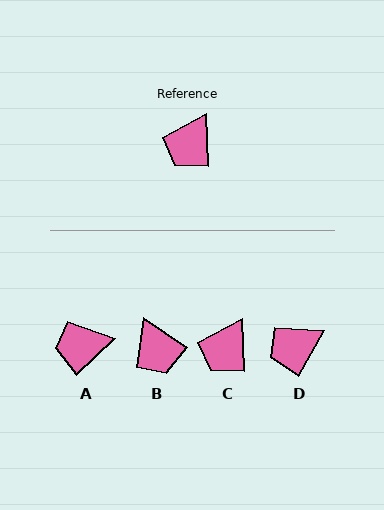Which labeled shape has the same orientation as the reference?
C.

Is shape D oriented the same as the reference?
No, it is off by about 32 degrees.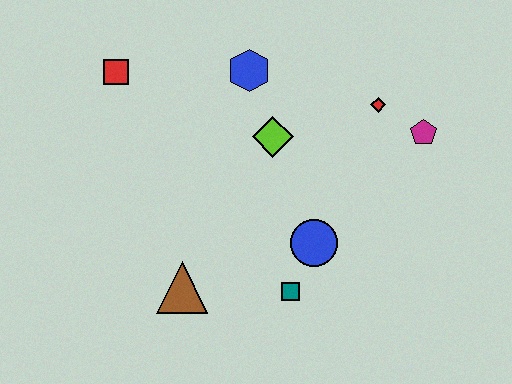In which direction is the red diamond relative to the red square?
The red diamond is to the right of the red square.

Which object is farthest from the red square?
The magenta pentagon is farthest from the red square.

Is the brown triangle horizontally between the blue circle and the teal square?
No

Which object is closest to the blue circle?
The teal square is closest to the blue circle.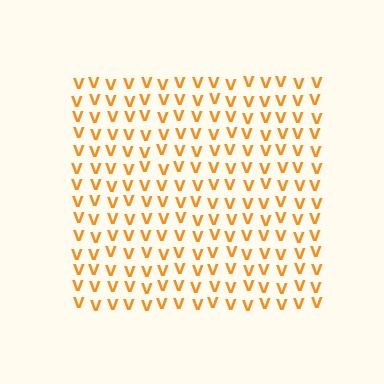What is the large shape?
The large shape is a square.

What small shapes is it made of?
It is made of small letter V's.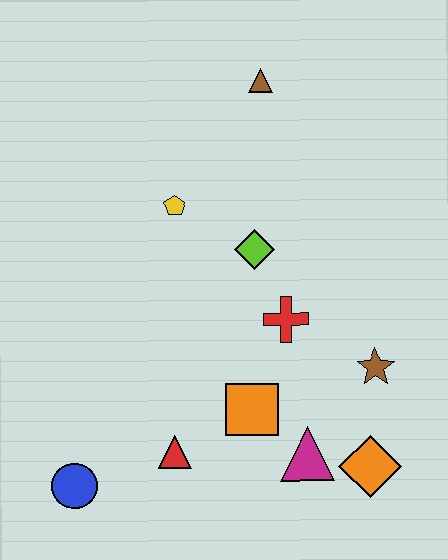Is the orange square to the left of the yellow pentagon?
No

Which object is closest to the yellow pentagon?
The lime diamond is closest to the yellow pentagon.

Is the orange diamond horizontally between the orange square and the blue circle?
No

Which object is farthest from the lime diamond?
The blue circle is farthest from the lime diamond.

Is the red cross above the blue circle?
Yes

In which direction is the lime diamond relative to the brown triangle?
The lime diamond is below the brown triangle.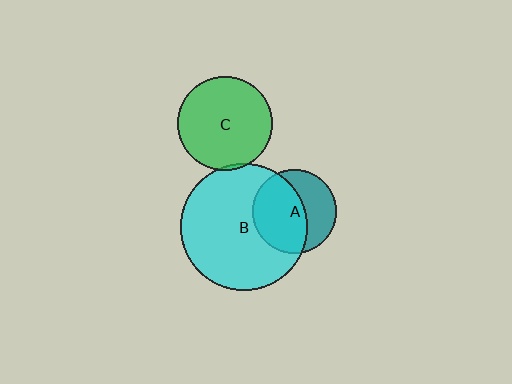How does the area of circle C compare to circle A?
Approximately 1.3 times.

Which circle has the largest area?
Circle B (cyan).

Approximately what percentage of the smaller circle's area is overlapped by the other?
Approximately 60%.